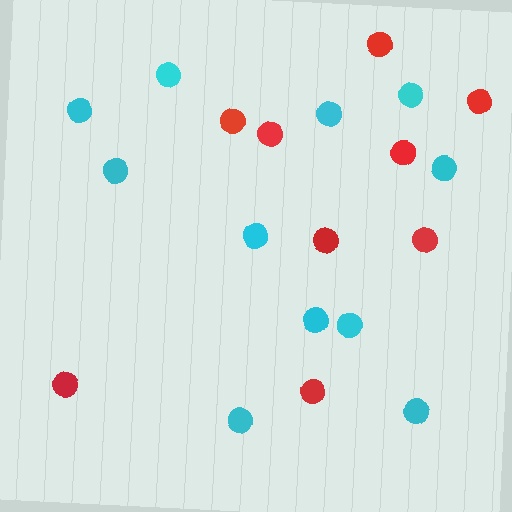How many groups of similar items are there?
There are 2 groups: one group of cyan circles (11) and one group of red circles (9).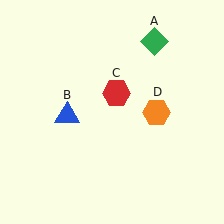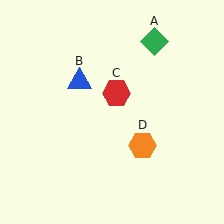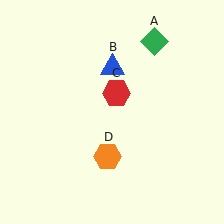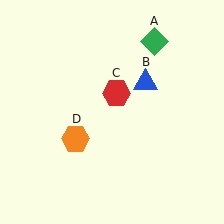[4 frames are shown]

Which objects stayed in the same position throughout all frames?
Green diamond (object A) and red hexagon (object C) remained stationary.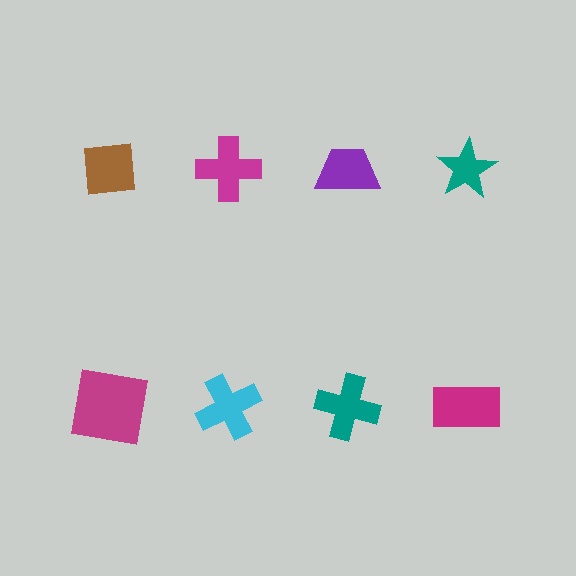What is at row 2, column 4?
A magenta rectangle.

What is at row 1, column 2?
A magenta cross.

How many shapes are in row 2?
4 shapes.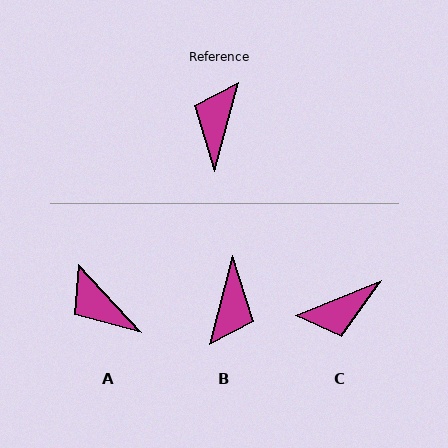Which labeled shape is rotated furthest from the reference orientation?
B, about 180 degrees away.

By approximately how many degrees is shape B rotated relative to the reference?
Approximately 180 degrees clockwise.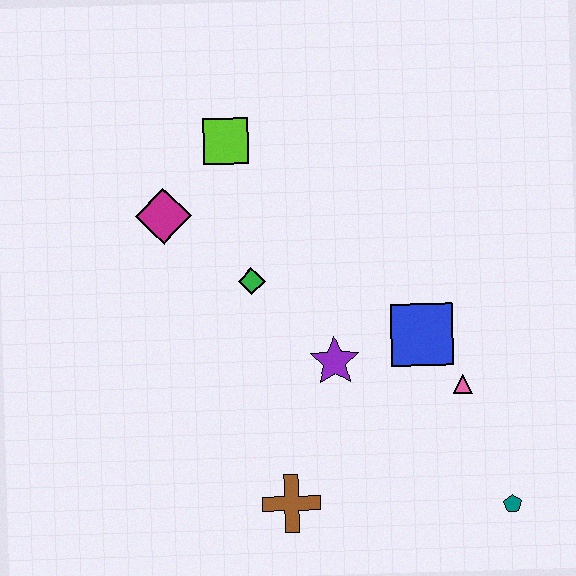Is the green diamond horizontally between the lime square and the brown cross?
Yes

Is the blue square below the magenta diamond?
Yes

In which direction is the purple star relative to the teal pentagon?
The purple star is to the left of the teal pentagon.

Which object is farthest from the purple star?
The lime square is farthest from the purple star.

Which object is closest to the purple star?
The blue square is closest to the purple star.